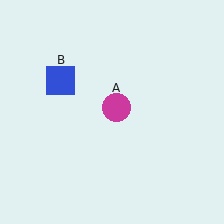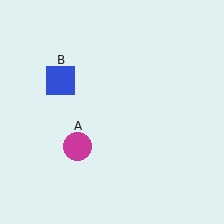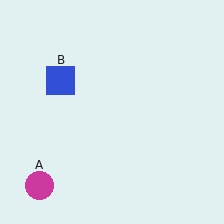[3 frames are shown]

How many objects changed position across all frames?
1 object changed position: magenta circle (object A).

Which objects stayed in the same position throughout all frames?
Blue square (object B) remained stationary.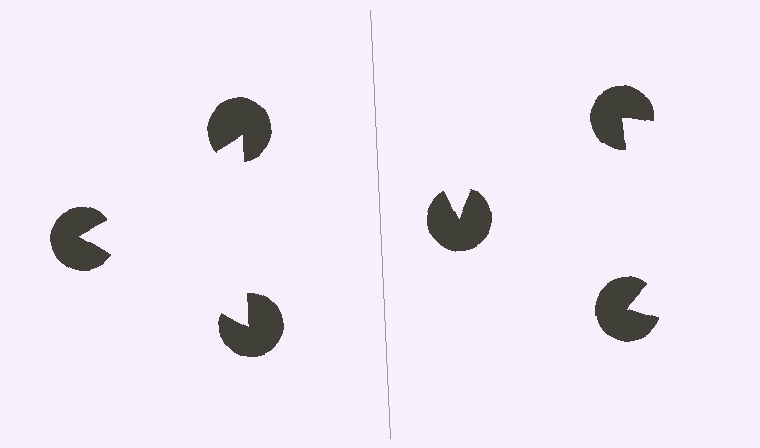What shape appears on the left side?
An illusory triangle.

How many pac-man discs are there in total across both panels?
6 — 3 on each side.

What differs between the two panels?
The pac-man discs are positioned identically on both sides; only the wedge orientations differ. On the left they align to a triangle; on the right they are misaligned.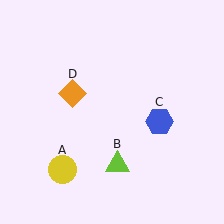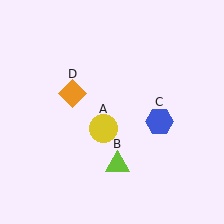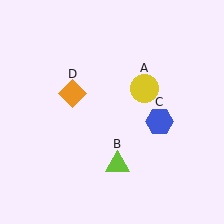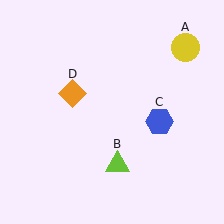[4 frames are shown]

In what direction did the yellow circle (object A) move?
The yellow circle (object A) moved up and to the right.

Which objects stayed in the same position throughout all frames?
Lime triangle (object B) and blue hexagon (object C) and orange diamond (object D) remained stationary.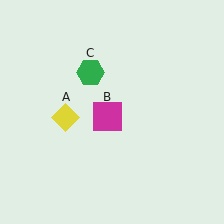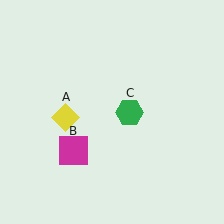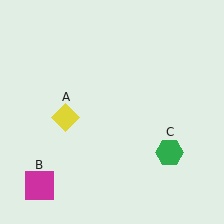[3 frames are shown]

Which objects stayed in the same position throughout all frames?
Yellow diamond (object A) remained stationary.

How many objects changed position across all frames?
2 objects changed position: magenta square (object B), green hexagon (object C).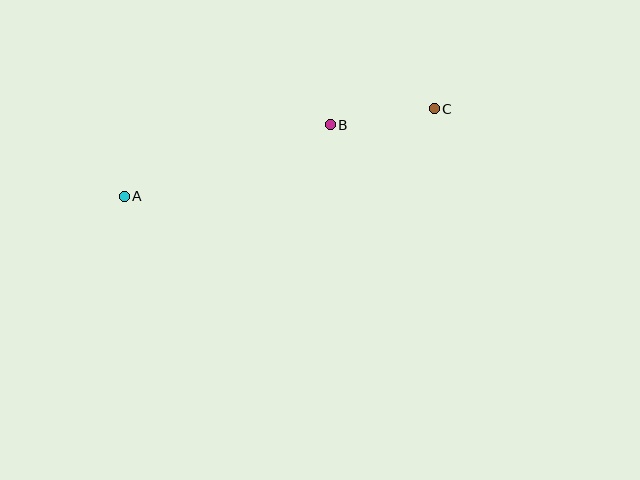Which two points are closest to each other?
Points B and C are closest to each other.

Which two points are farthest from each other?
Points A and C are farthest from each other.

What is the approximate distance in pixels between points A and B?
The distance between A and B is approximately 218 pixels.